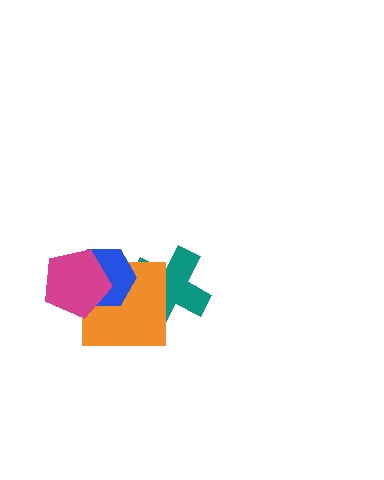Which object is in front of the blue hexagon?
The magenta pentagon is in front of the blue hexagon.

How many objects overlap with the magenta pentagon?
2 objects overlap with the magenta pentagon.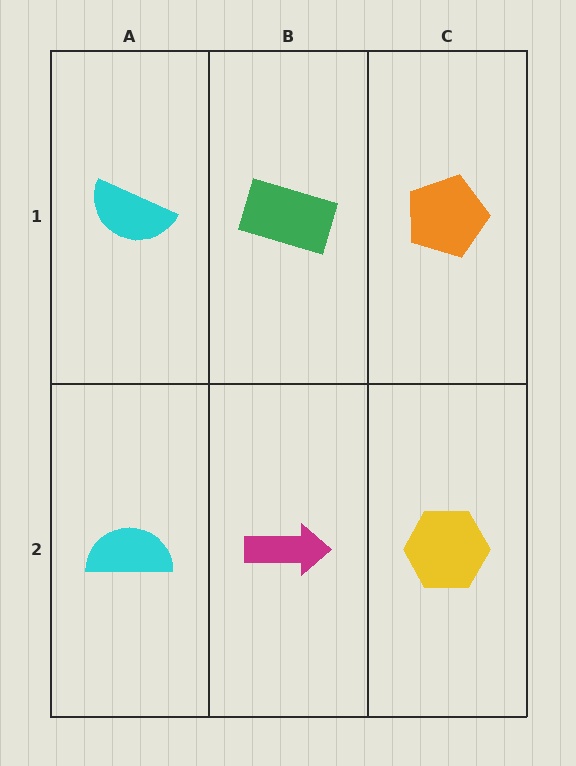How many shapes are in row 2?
3 shapes.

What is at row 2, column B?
A magenta arrow.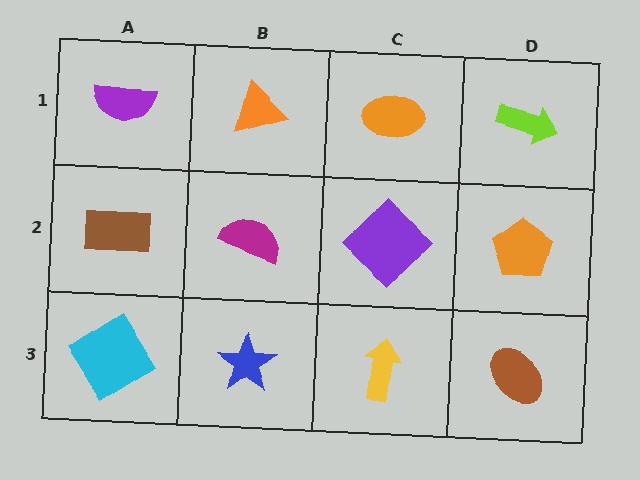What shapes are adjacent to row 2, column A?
A purple semicircle (row 1, column A), a cyan diamond (row 3, column A), a magenta semicircle (row 2, column B).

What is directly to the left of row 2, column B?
A brown rectangle.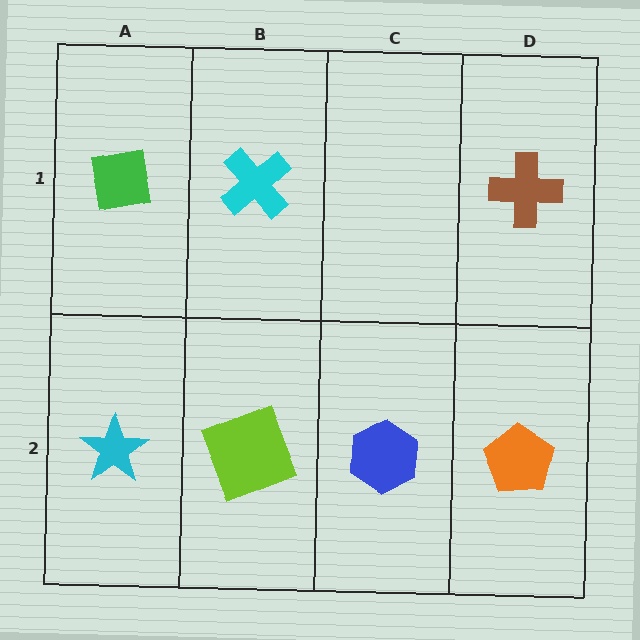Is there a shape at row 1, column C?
No, that cell is empty.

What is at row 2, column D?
An orange pentagon.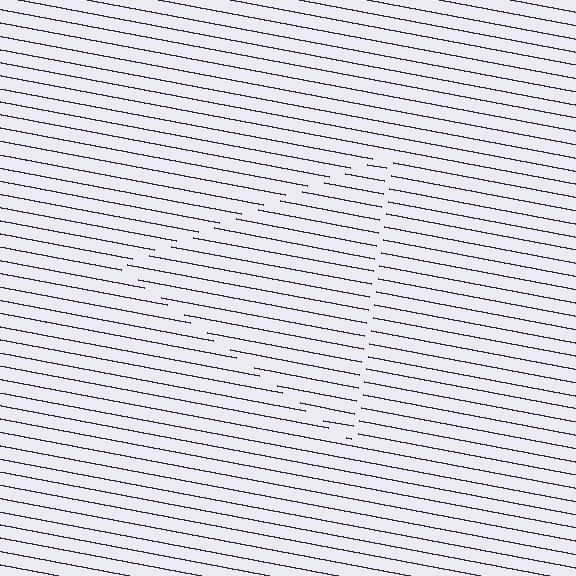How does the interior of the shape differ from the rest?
The interior of the shape contains the same grating, shifted by half a period — the contour is defined by the phase discontinuity where line-ends from the inner and outer gratings abut.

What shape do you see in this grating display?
An illusory triangle. The interior of the shape contains the same grating, shifted by half a period — the contour is defined by the phase discontinuity where line-ends from the inner and outer gratings abut.